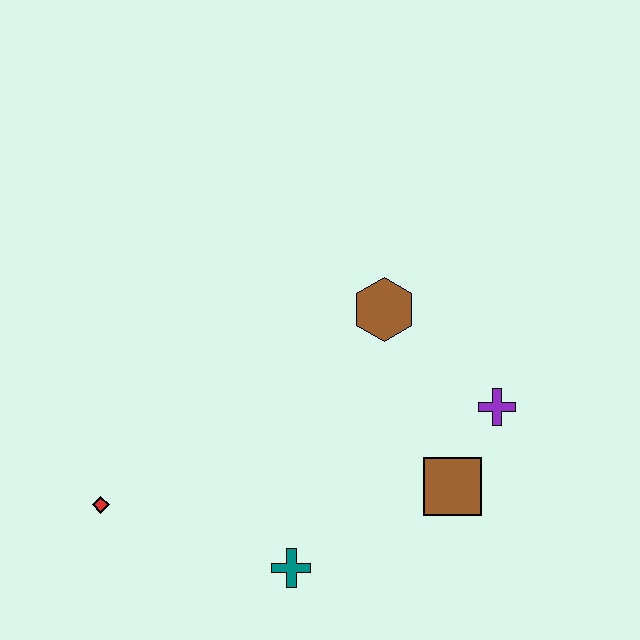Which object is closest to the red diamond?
The teal cross is closest to the red diamond.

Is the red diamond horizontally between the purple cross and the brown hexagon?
No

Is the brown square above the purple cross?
No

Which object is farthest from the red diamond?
The purple cross is farthest from the red diamond.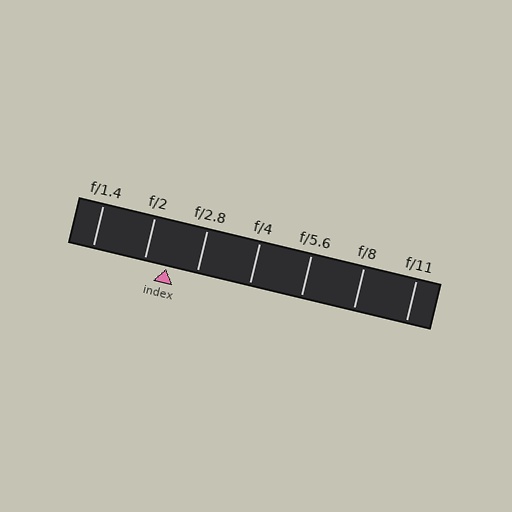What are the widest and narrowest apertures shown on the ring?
The widest aperture shown is f/1.4 and the narrowest is f/11.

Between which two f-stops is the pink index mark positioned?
The index mark is between f/2 and f/2.8.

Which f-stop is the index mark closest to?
The index mark is closest to f/2.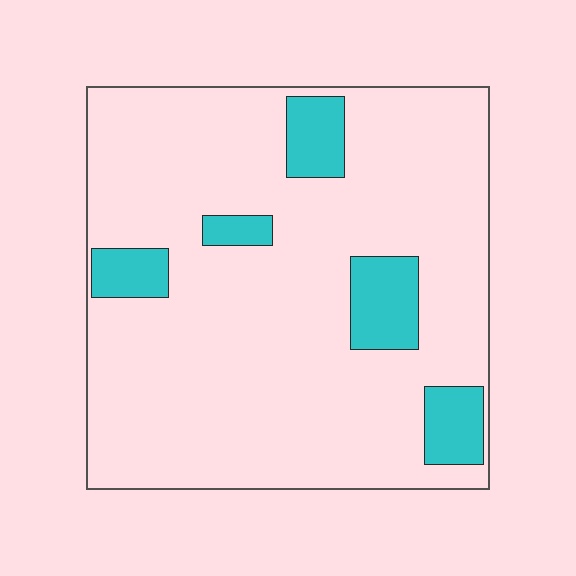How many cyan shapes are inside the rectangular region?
5.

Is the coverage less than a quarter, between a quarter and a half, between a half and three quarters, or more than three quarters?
Less than a quarter.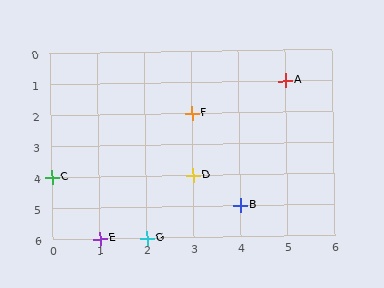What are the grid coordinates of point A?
Point A is at grid coordinates (5, 1).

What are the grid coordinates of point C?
Point C is at grid coordinates (0, 4).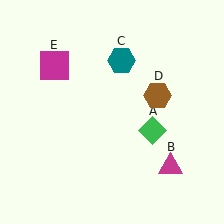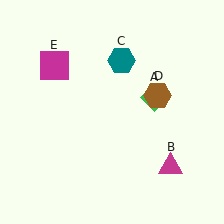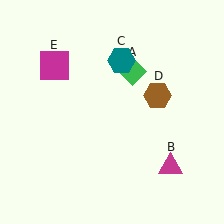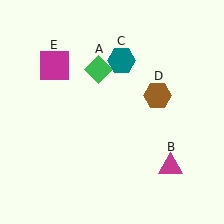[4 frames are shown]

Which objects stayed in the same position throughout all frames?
Magenta triangle (object B) and teal hexagon (object C) and brown hexagon (object D) and magenta square (object E) remained stationary.